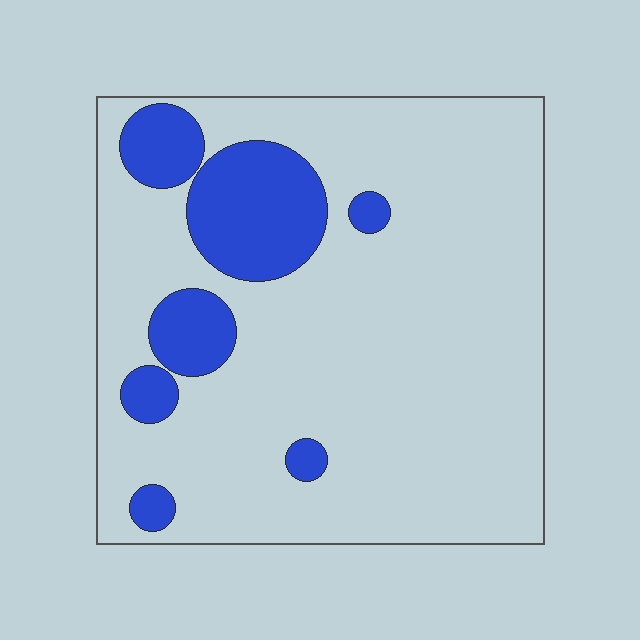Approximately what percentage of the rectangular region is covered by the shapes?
Approximately 15%.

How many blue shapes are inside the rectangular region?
7.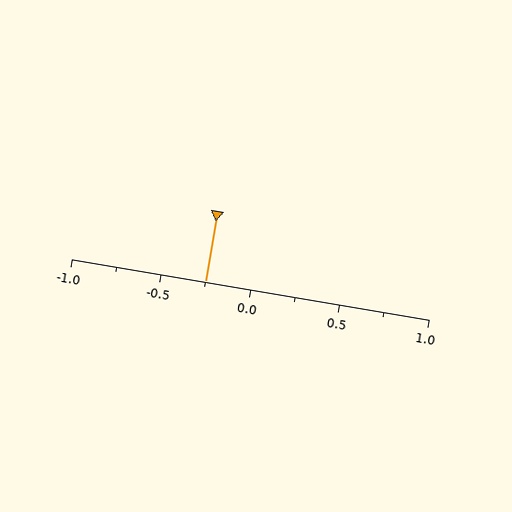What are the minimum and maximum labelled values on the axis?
The axis runs from -1.0 to 1.0.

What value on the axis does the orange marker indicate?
The marker indicates approximately -0.25.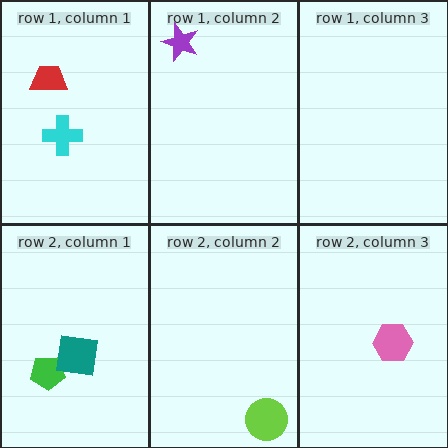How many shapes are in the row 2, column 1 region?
2.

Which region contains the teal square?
The row 2, column 1 region.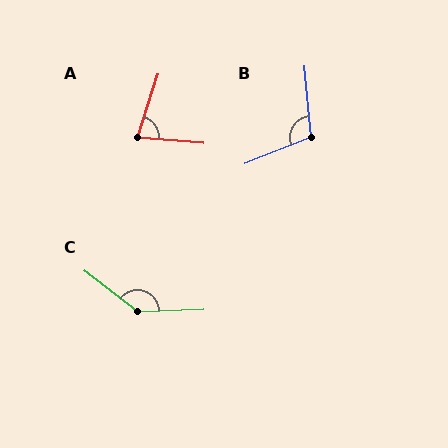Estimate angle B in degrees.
Approximately 106 degrees.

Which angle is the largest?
C, at approximately 140 degrees.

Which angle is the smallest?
A, at approximately 77 degrees.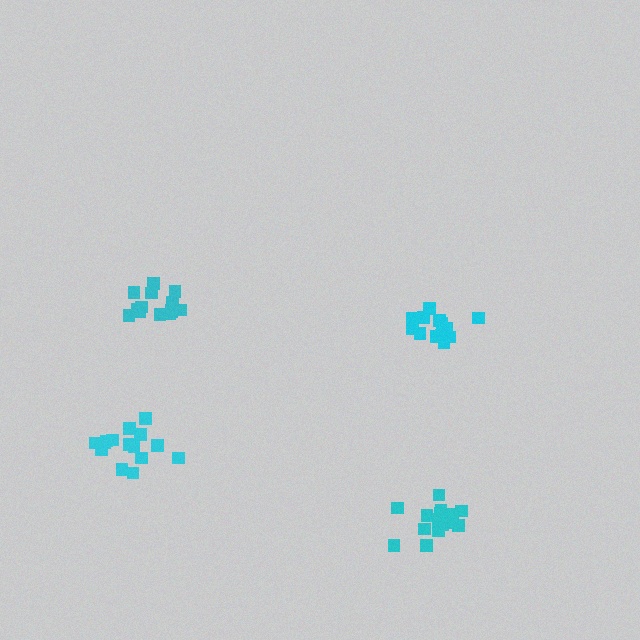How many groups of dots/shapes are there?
There are 4 groups.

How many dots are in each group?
Group 1: 16 dots, Group 2: 14 dots, Group 3: 13 dots, Group 4: 15 dots (58 total).